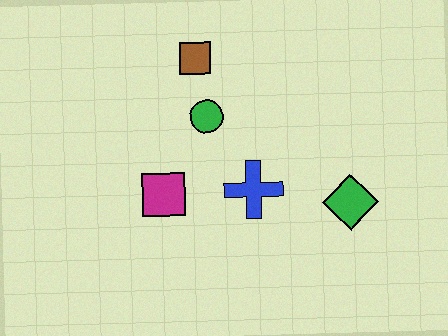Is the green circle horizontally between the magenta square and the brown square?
No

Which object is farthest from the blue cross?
The brown square is farthest from the blue cross.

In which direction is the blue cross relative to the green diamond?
The blue cross is to the left of the green diamond.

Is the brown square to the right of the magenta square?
Yes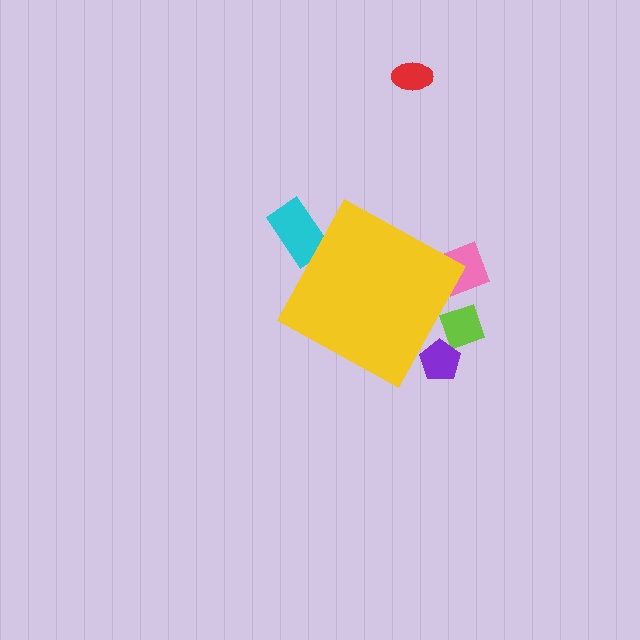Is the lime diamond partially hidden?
Yes, the lime diamond is partially hidden behind the yellow diamond.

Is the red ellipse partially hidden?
No, the red ellipse is fully visible.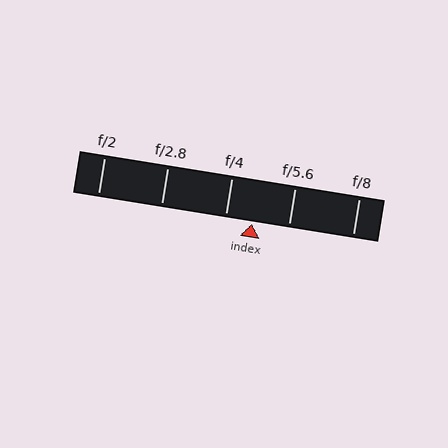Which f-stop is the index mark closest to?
The index mark is closest to f/4.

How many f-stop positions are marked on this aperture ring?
There are 5 f-stop positions marked.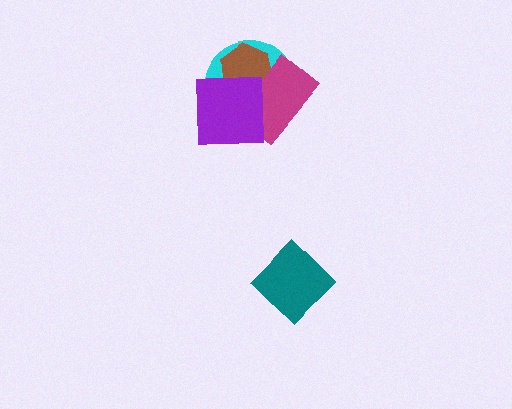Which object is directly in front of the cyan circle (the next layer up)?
The brown hexagon is directly in front of the cyan circle.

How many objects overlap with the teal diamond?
0 objects overlap with the teal diamond.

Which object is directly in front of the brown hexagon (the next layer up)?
The magenta rectangle is directly in front of the brown hexagon.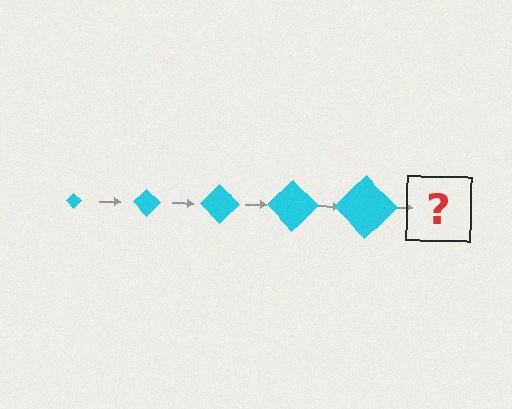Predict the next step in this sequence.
The next step is a cyan diamond, larger than the previous one.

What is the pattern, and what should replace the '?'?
The pattern is that the diamond gets progressively larger each step. The '?' should be a cyan diamond, larger than the previous one.